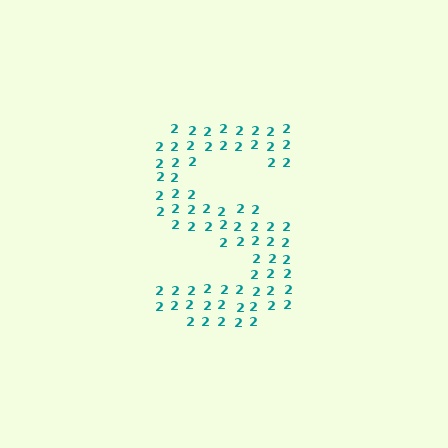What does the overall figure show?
The overall figure shows the letter S.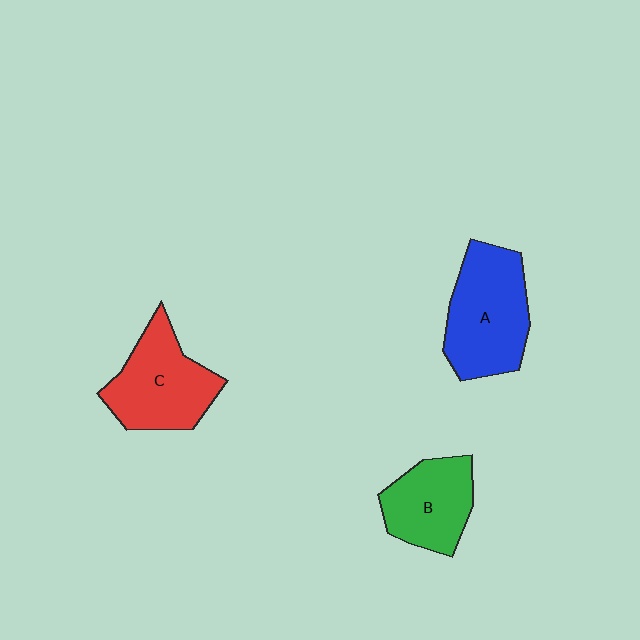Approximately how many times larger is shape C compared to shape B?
Approximately 1.2 times.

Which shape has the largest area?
Shape A (blue).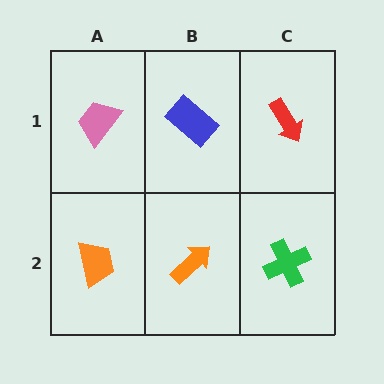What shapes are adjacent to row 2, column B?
A blue rectangle (row 1, column B), an orange trapezoid (row 2, column A), a green cross (row 2, column C).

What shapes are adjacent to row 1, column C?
A green cross (row 2, column C), a blue rectangle (row 1, column B).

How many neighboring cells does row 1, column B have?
3.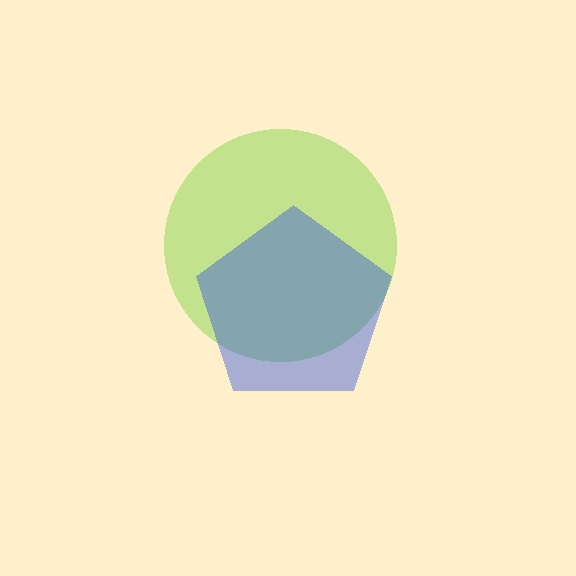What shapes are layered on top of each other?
The layered shapes are: a lime circle, a blue pentagon.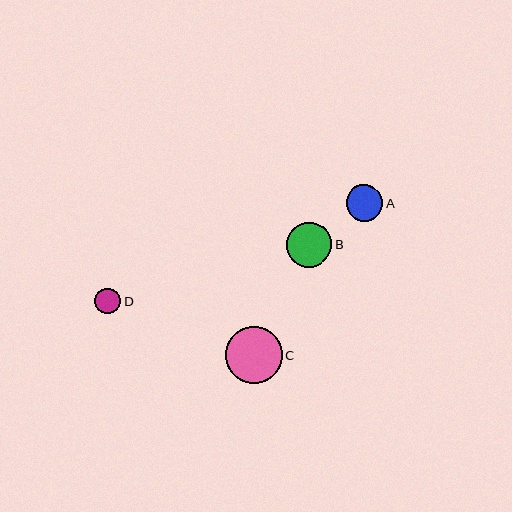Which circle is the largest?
Circle C is the largest with a size of approximately 56 pixels.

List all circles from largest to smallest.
From largest to smallest: C, B, A, D.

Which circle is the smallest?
Circle D is the smallest with a size of approximately 26 pixels.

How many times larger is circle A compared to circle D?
Circle A is approximately 1.4 times the size of circle D.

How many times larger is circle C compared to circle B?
Circle C is approximately 1.3 times the size of circle B.